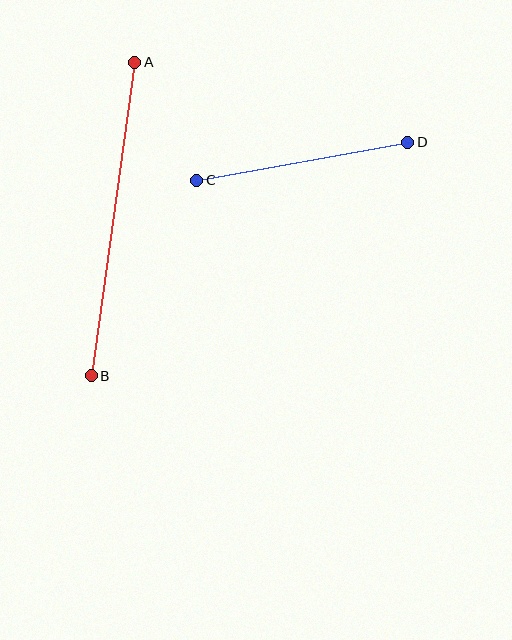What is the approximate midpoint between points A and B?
The midpoint is at approximately (113, 219) pixels.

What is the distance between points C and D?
The distance is approximately 214 pixels.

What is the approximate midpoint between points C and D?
The midpoint is at approximately (302, 161) pixels.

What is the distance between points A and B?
The distance is approximately 317 pixels.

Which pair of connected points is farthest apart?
Points A and B are farthest apart.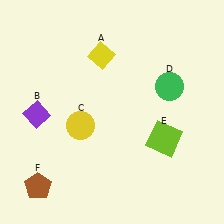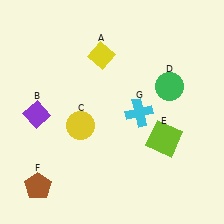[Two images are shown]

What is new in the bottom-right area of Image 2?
A cyan cross (G) was added in the bottom-right area of Image 2.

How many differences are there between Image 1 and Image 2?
There is 1 difference between the two images.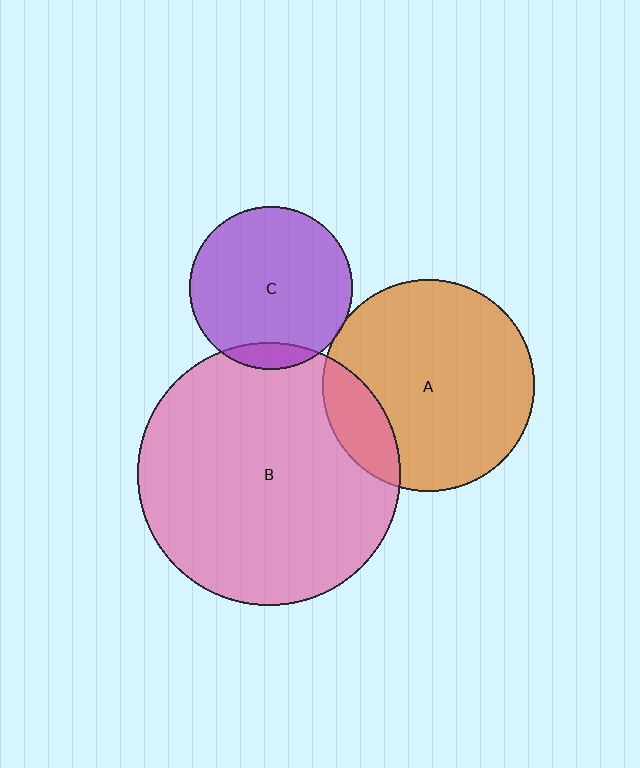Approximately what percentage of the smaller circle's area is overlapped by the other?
Approximately 10%.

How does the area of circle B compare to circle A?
Approximately 1.5 times.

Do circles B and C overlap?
Yes.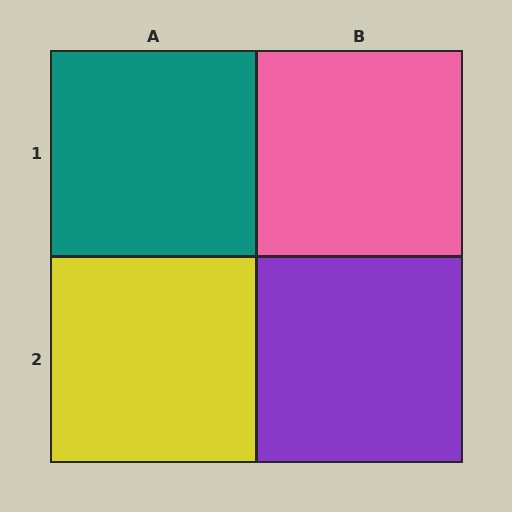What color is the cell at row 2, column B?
Purple.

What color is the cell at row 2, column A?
Yellow.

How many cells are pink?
1 cell is pink.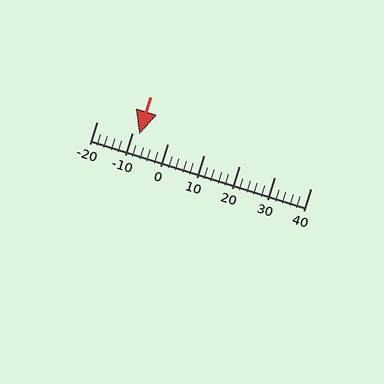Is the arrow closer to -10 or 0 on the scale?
The arrow is closer to -10.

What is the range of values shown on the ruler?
The ruler shows values from -20 to 40.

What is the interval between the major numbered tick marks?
The major tick marks are spaced 10 units apart.